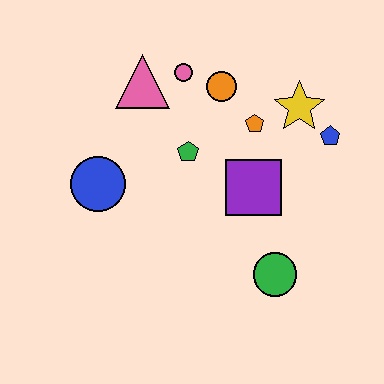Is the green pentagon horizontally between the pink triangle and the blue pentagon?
Yes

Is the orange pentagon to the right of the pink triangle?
Yes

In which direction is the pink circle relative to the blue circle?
The pink circle is above the blue circle.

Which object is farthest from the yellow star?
The blue circle is farthest from the yellow star.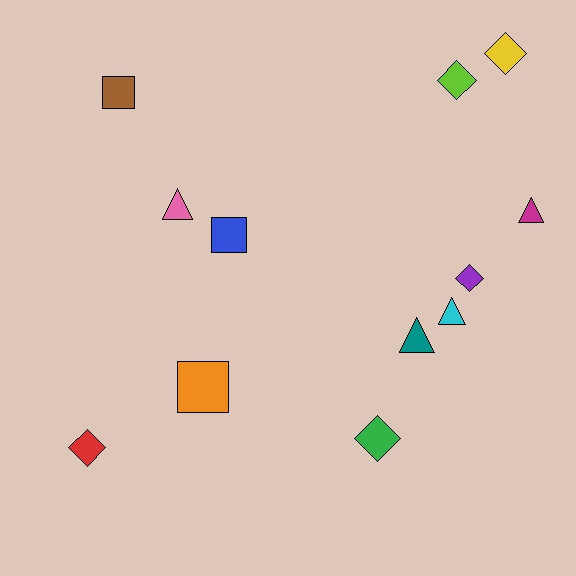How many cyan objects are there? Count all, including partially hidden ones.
There is 1 cyan object.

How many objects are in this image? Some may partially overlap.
There are 12 objects.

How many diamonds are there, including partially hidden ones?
There are 5 diamonds.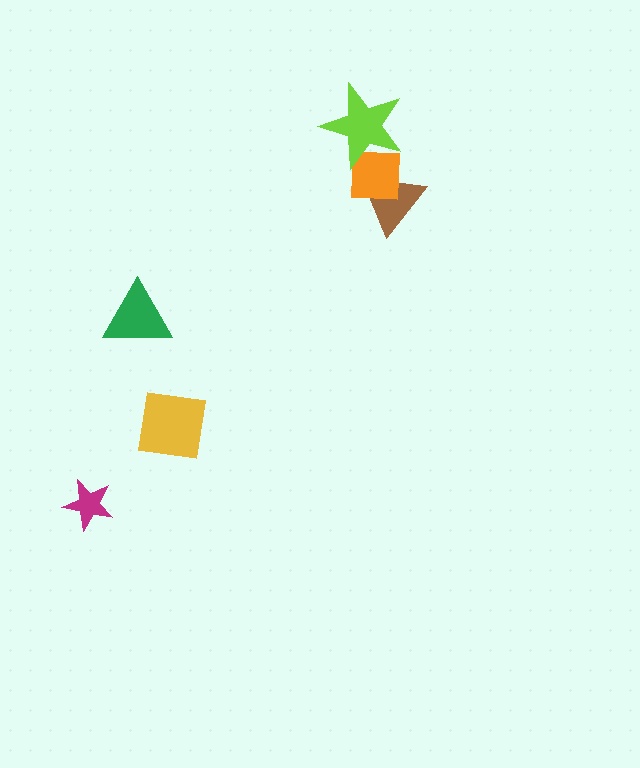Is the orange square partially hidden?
Yes, it is partially covered by another shape.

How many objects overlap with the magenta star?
0 objects overlap with the magenta star.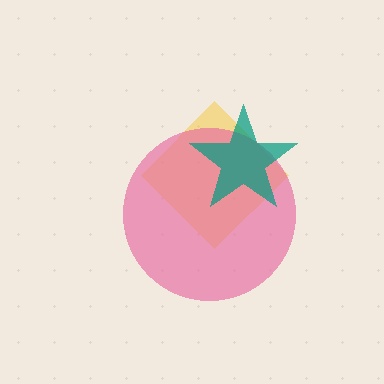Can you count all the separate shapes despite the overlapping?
Yes, there are 3 separate shapes.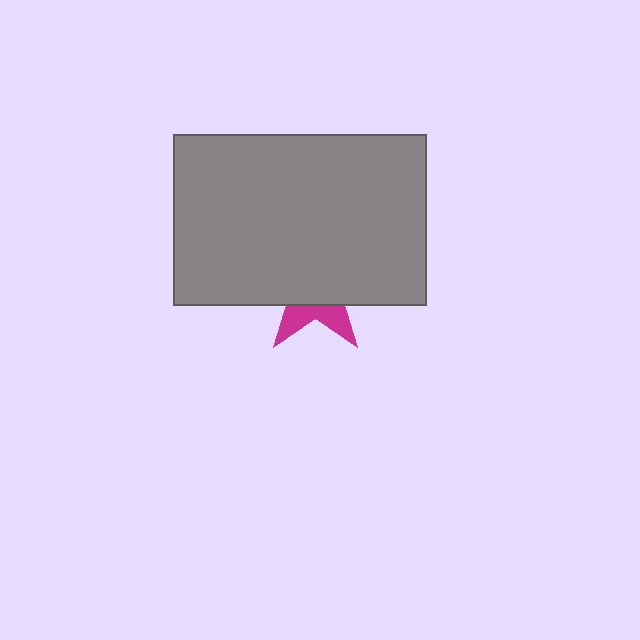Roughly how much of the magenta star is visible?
A small part of it is visible (roughly 30%).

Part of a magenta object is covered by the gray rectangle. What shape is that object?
It is a star.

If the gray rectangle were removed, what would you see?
You would see the complete magenta star.